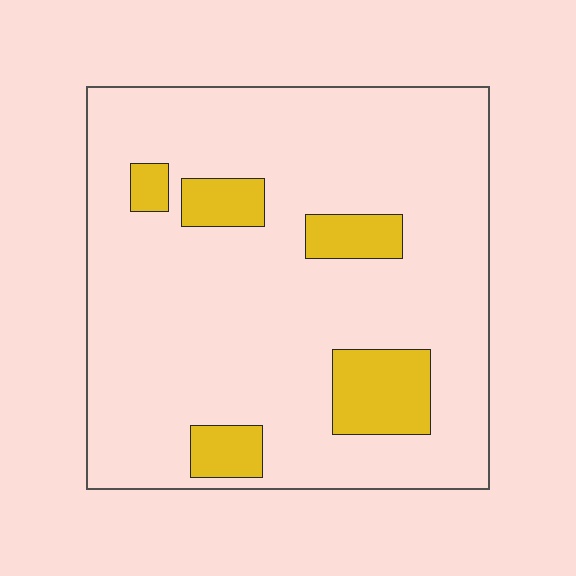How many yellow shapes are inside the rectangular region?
5.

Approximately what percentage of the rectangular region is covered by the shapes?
Approximately 15%.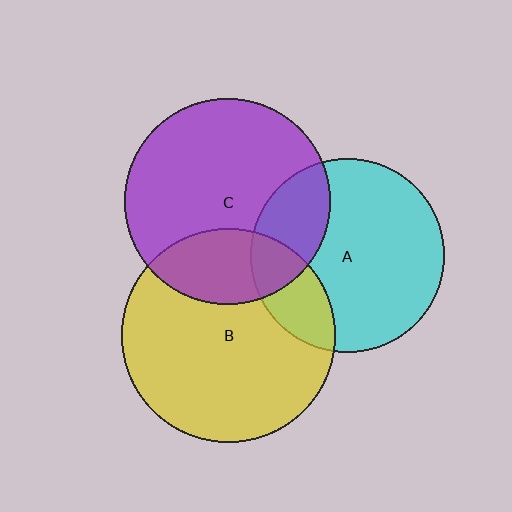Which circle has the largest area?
Circle B (yellow).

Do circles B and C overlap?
Yes.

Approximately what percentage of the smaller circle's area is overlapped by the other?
Approximately 25%.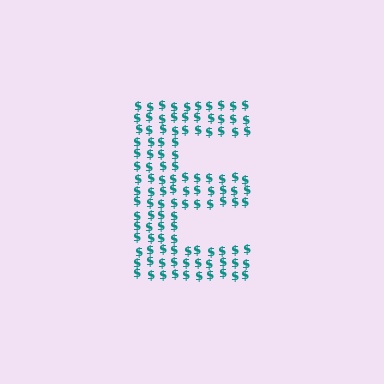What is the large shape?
The large shape is the letter E.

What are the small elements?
The small elements are dollar signs.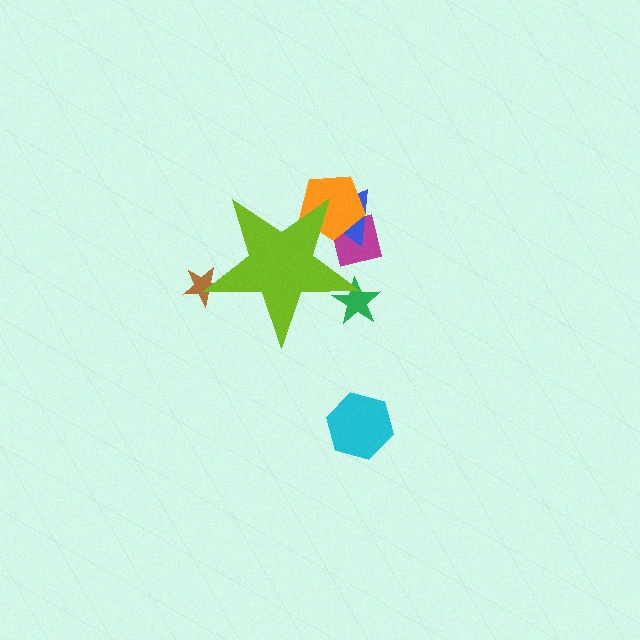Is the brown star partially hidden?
Yes, the brown star is partially hidden behind the lime star.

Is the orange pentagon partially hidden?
Yes, the orange pentagon is partially hidden behind the lime star.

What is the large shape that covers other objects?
A lime star.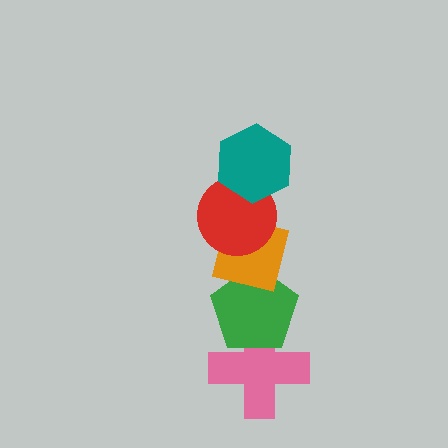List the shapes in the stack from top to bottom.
From top to bottom: the teal hexagon, the red circle, the orange square, the green pentagon, the pink cross.